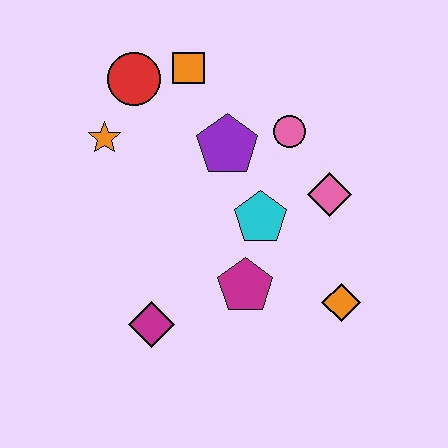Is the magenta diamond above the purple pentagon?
No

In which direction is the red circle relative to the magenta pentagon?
The red circle is above the magenta pentagon.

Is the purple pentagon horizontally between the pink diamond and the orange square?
Yes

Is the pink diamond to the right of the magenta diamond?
Yes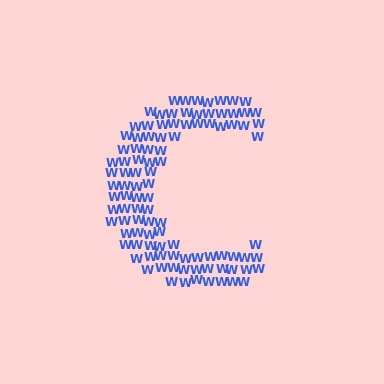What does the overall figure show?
The overall figure shows the letter C.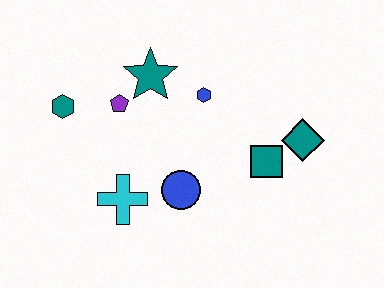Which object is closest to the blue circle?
The cyan cross is closest to the blue circle.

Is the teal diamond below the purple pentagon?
Yes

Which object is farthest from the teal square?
The teal hexagon is farthest from the teal square.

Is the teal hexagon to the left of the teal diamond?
Yes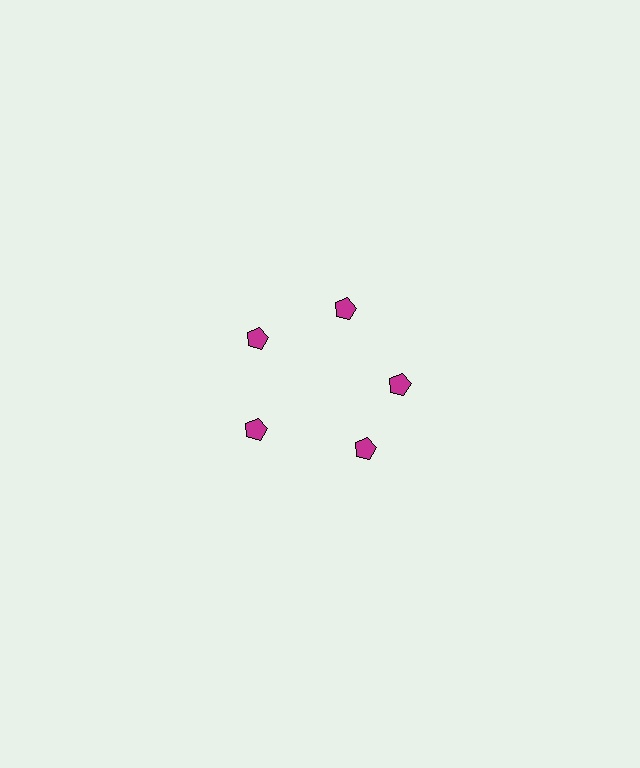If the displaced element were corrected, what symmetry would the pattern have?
It would have 5-fold rotational symmetry — the pattern would map onto itself every 72 degrees.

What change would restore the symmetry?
The symmetry would be restored by rotating it back into even spacing with its neighbors so that all 5 pentagons sit at equal angles and equal distance from the center.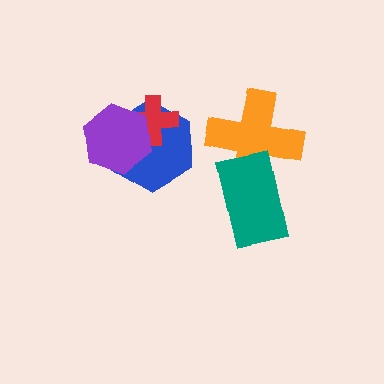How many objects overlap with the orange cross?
1 object overlaps with the orange cross.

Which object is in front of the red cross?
The purple hexagon is in front of the red cross.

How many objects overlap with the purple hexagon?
2 objects overlap with the purple hexagon.